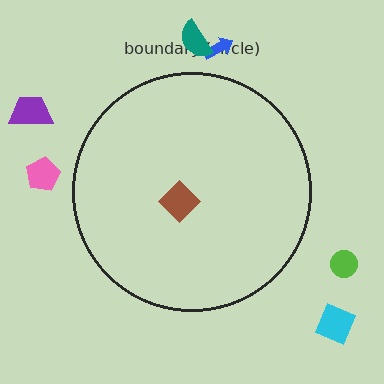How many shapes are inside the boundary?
1 inside, 6 outside.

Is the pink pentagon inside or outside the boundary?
Outside.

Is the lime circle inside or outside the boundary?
Outside.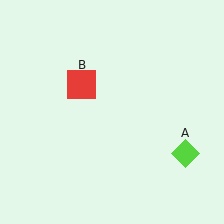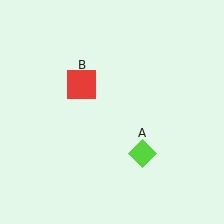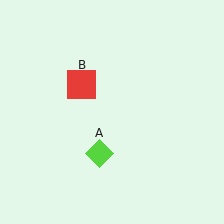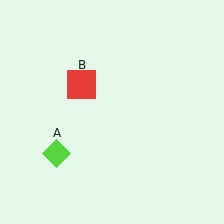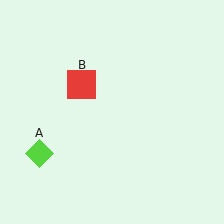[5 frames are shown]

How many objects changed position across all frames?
1 object changed position: lime diamond (object A).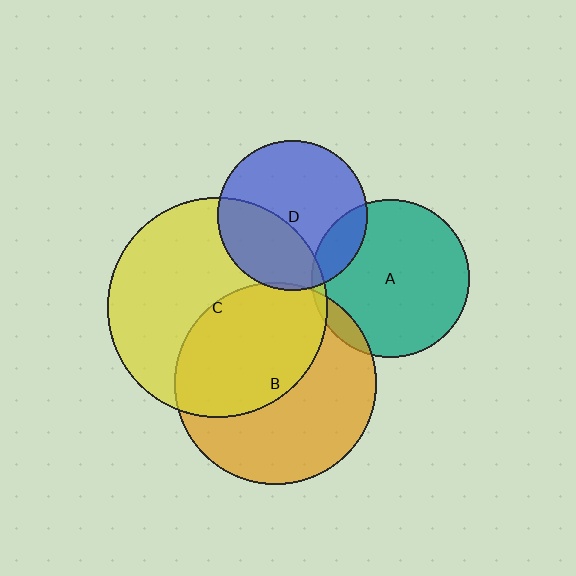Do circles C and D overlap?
Yes.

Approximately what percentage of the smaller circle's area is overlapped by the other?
Approximately 35%.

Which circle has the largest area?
Circle C (yellow).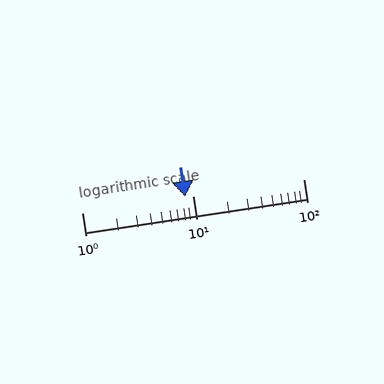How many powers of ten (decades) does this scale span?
The scale spans 2 decades, from 1 to 100.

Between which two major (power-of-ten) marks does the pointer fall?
The pointer is between 1 and 10.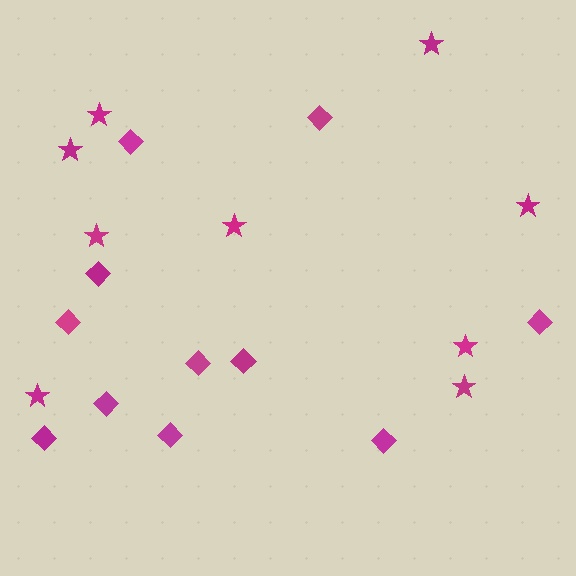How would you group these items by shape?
There are 2 groups: one group of stars (9) and one group of diamonds (11).